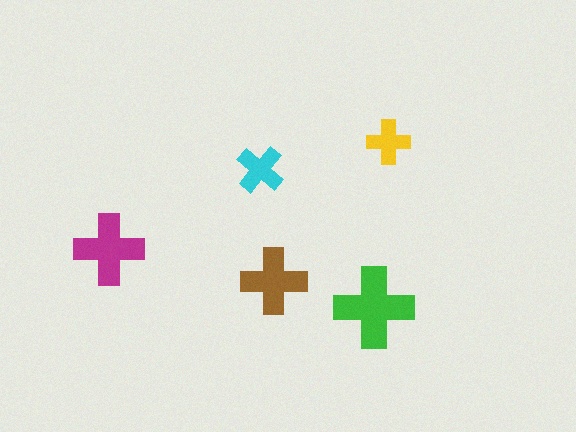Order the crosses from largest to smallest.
the green one, the magenta one, the brown one, the cyan one, the yellow one.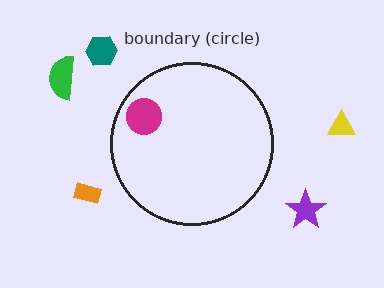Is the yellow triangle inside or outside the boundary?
Outside.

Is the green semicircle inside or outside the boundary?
Outside.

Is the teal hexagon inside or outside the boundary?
Outside.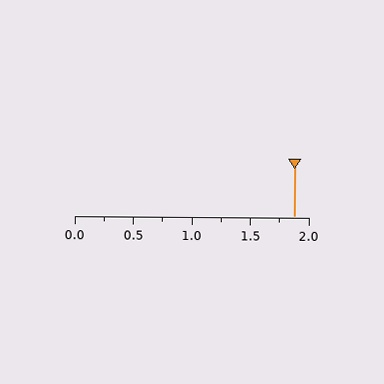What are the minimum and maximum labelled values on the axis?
The axis runs from 0.0 to 2.0.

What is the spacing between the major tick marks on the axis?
The major ticks are spaced 0.5 apart.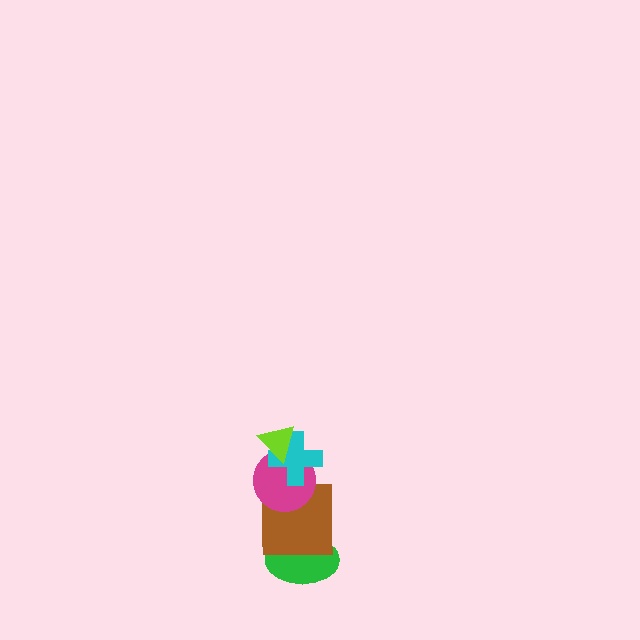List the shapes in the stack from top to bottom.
From top to bottom: the lime triangle, the cyan cross, the magenta circle, the brown square, the green ellipse.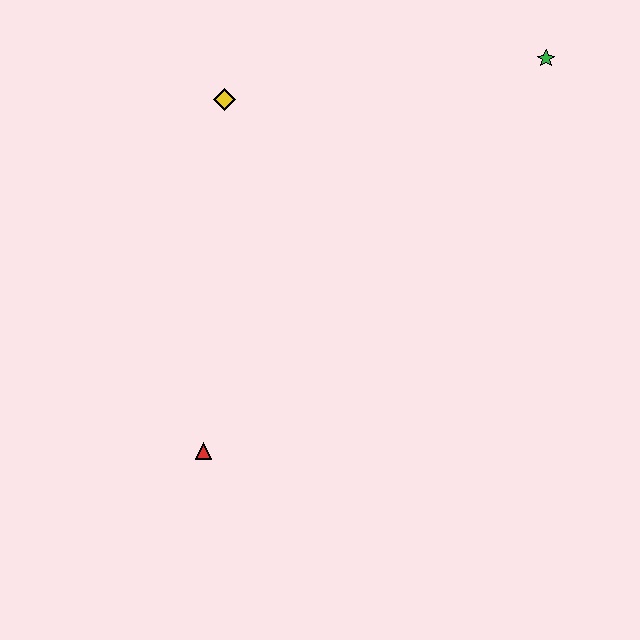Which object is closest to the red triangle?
The yellow diamond is closest to the red triangle.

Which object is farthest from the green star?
The red triangle is farthest from the green star.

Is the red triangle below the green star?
Yes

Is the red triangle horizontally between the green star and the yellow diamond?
No